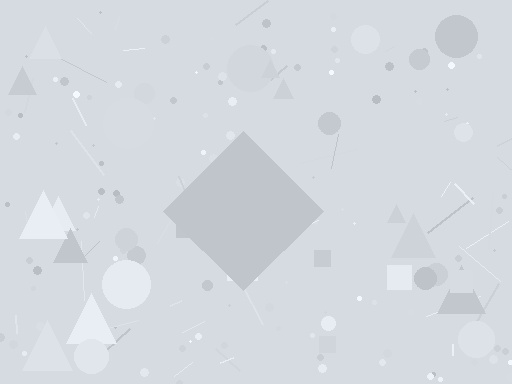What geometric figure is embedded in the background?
A diamond is embedded in the background.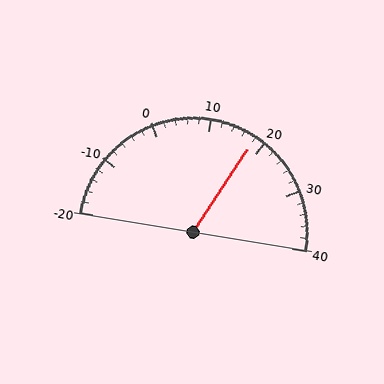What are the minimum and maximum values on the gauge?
The gauge ranges from -20 to 40.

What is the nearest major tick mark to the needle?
The nearest major tick mark is 20.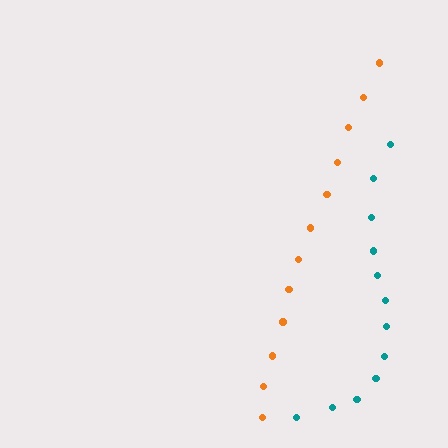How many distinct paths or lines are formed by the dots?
There are 2 distinct paths.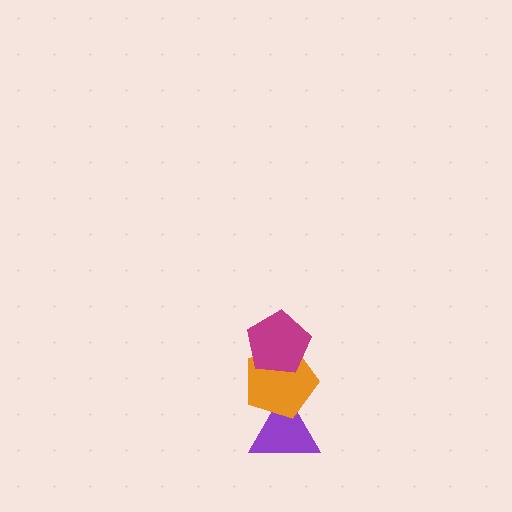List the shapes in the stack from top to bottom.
From top to bottom: the magenta pentagon, the orange pentagon, the purple triangle.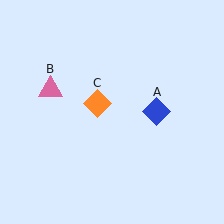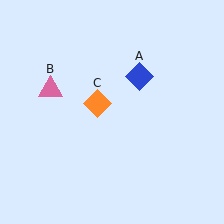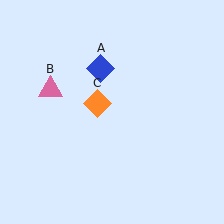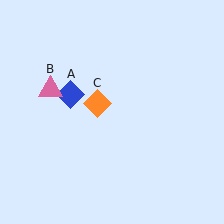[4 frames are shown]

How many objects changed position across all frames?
1 object changed position: blue diamond (object A).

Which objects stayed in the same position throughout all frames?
Pink triangle (object B) and orange diamond (object C) remained stationary.